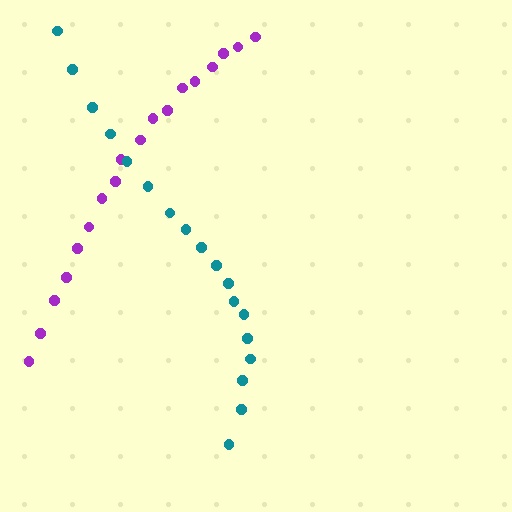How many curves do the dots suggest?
There are 2 distinct paths.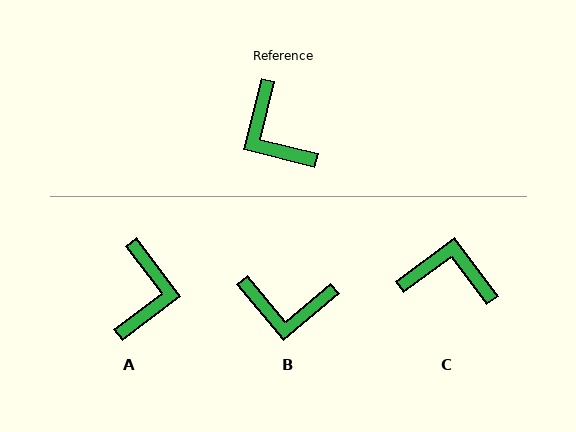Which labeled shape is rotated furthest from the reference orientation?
A, about 141 degrees away.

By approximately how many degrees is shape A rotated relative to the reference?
Approximately 141 degrees counter-clockwise.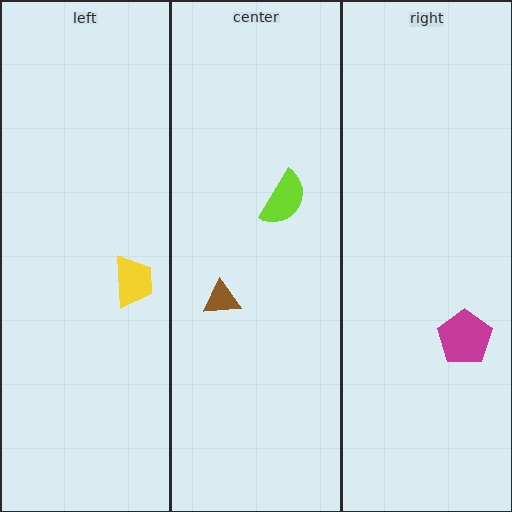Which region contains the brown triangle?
The center region.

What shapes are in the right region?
The magenta pentagon.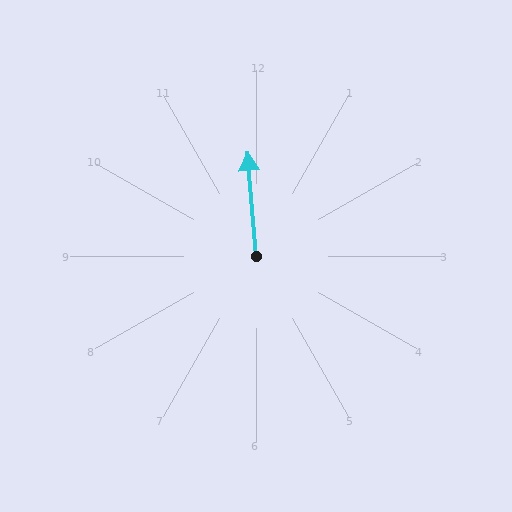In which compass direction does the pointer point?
North.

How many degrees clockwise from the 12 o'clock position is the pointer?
Approximately 355 degrees.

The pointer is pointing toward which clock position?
Roughly 12 o'clock.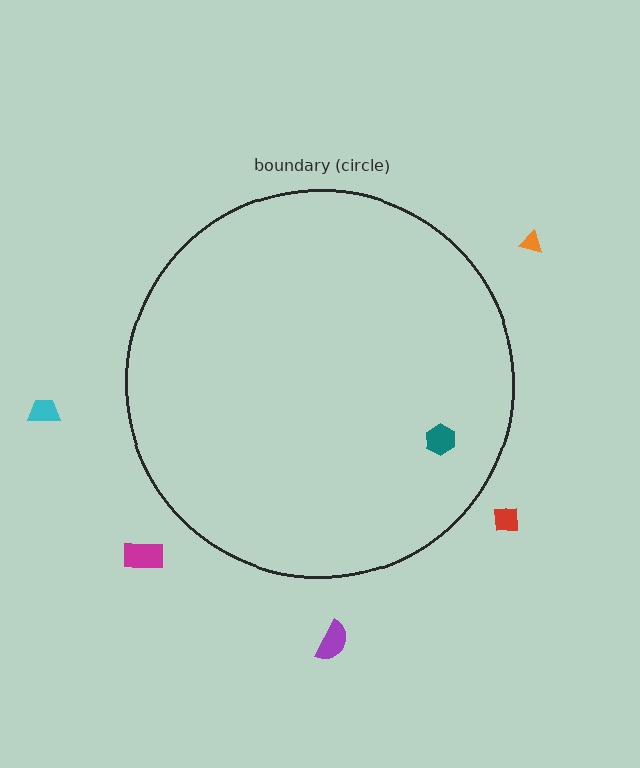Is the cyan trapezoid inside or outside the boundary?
Outside.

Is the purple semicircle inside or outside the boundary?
Outside.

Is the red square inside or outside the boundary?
Outside.